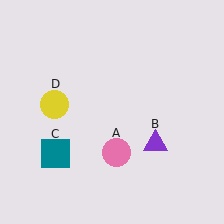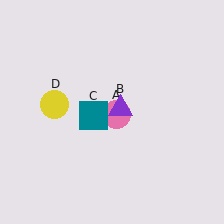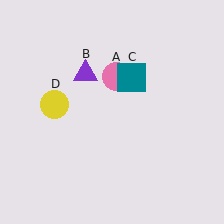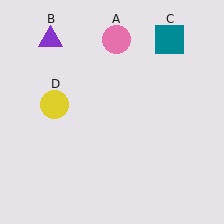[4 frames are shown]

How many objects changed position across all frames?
3 objects changed position: pink circle (object A), purple triangle (object B), teal square (object C).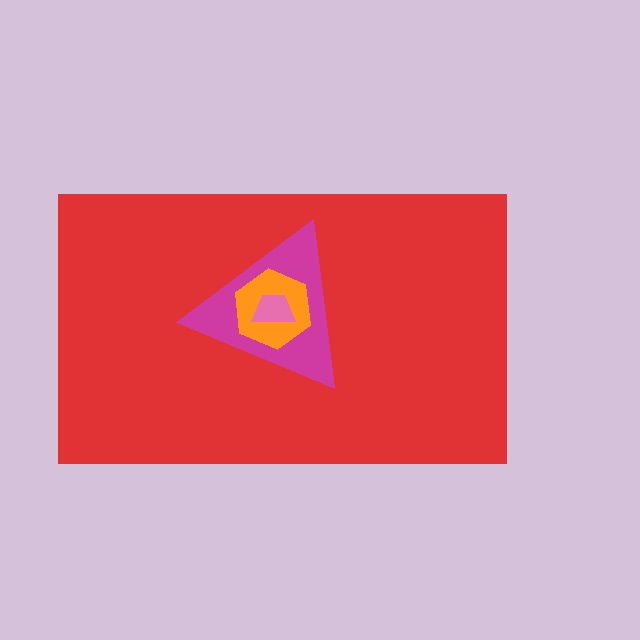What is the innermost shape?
The pink trapezoid.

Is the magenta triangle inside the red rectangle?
Yes.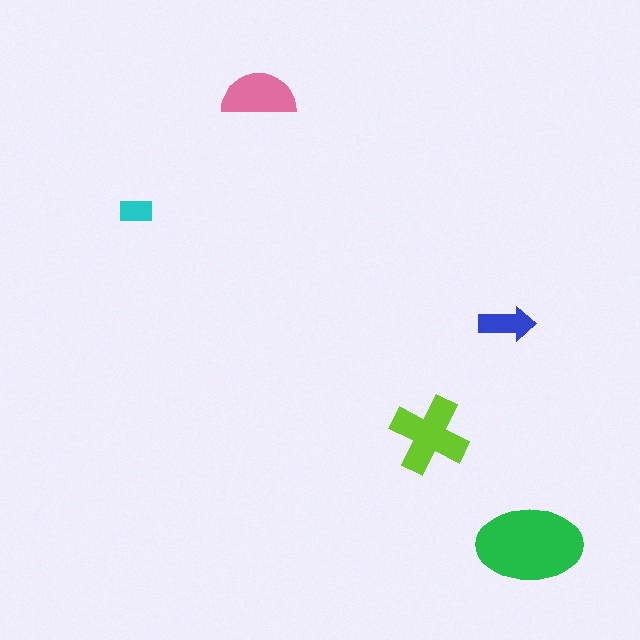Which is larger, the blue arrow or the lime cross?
The lime cross.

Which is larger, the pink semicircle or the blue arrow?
The pink semicircle.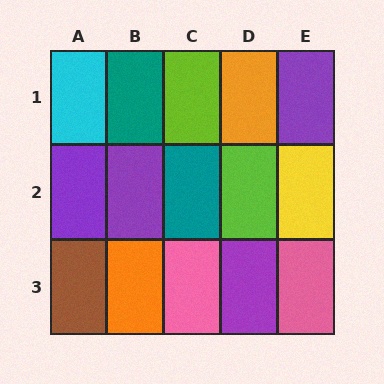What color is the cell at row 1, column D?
Orange.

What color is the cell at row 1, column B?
Teal.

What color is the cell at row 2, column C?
Teal.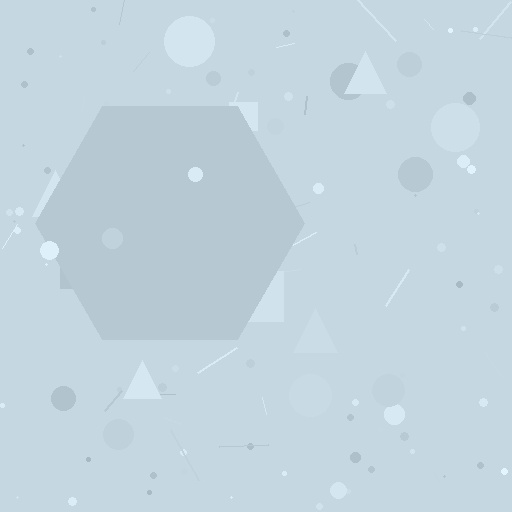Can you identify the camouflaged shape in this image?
The camouflaged shape is a hexagon.